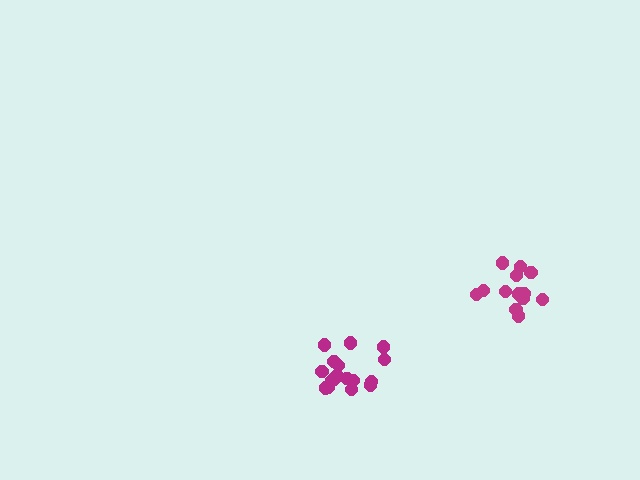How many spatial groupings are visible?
There are 2 spatial groupings.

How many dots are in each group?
Group 1: 13 dots, Group 2: 17 dots (30 total).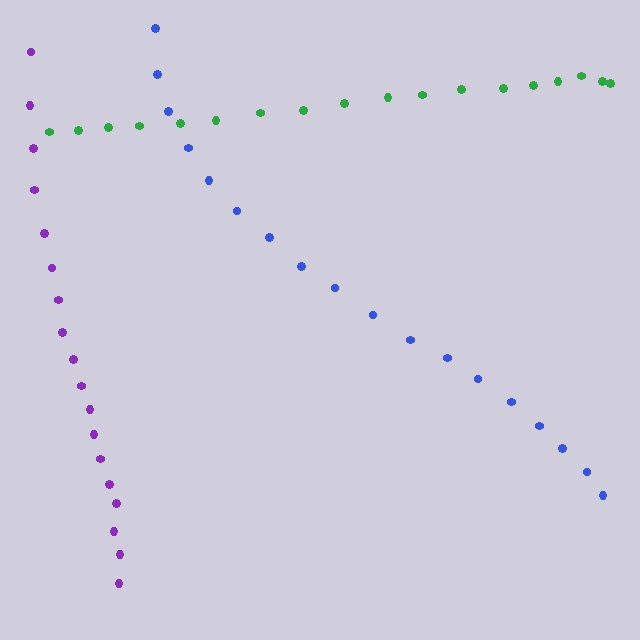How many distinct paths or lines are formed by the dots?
There are 3 distinct paths.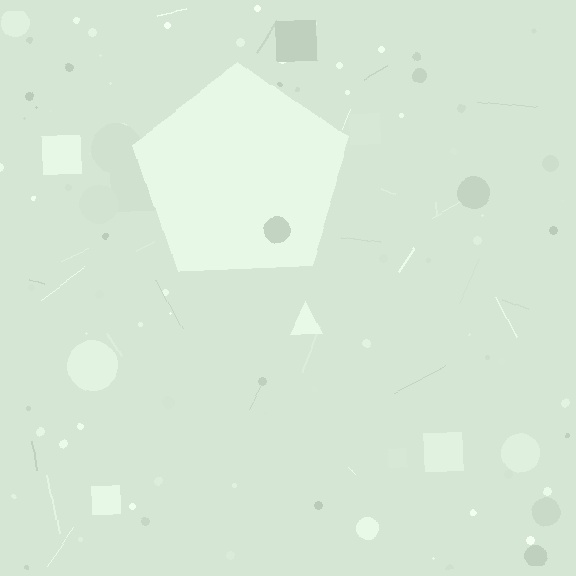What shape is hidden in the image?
A pentagon is hidden in the image.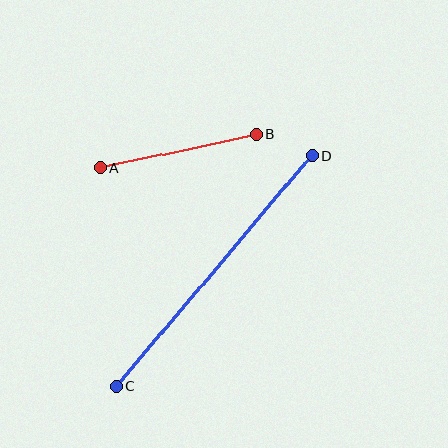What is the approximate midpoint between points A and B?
The midpoint is at approximately (178, 151) pixels.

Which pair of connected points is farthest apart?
Points C and D are farthest apart.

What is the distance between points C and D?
The distance is approximately 303 pixels.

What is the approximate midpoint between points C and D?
The midpoint is at approximately (214, 271) pixels.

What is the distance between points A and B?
The distance is approximately 159 pixels.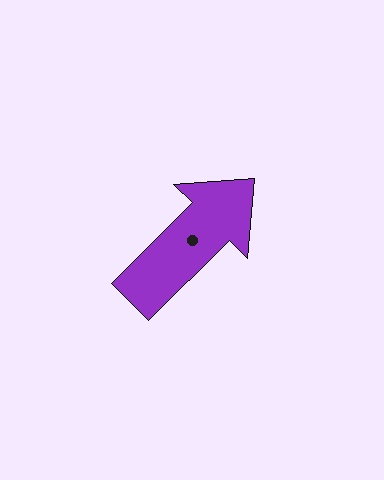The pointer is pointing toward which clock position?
Roughly 2 o'clock.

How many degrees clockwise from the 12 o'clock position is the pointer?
Approximately 45 degrees.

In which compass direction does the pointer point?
Northeast.